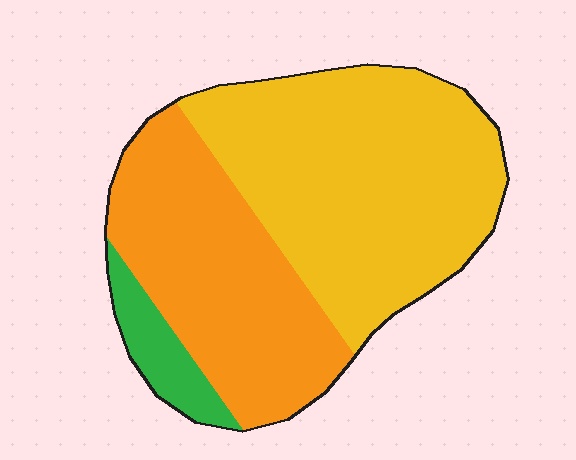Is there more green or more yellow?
Yellow.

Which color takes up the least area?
Green, at roughly 10%.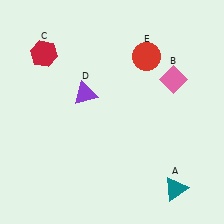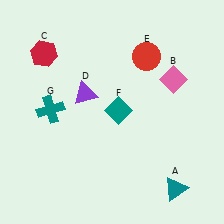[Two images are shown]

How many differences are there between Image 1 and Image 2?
There are 2 differences between the two images.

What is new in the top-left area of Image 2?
A teal cross (G) was added in the top-left area of Image 2.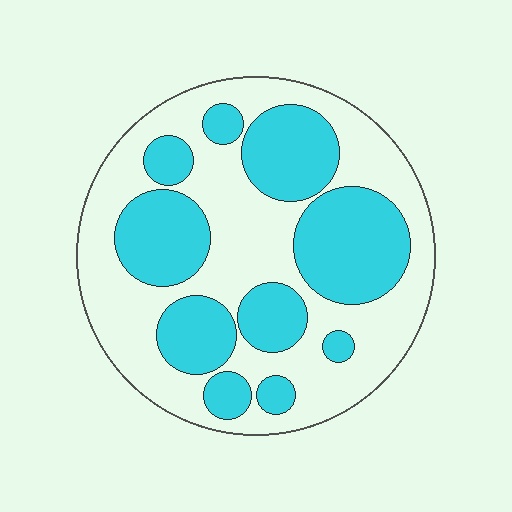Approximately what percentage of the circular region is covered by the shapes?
Approximately 40%.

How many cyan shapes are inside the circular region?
10.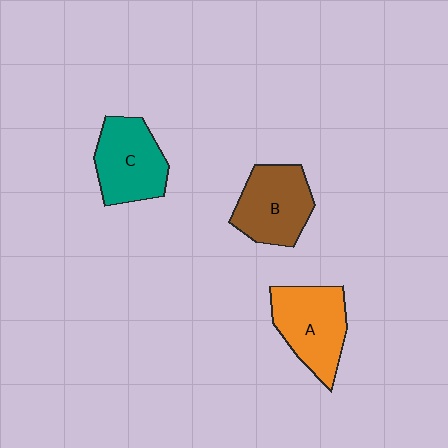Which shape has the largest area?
Shape A (orange).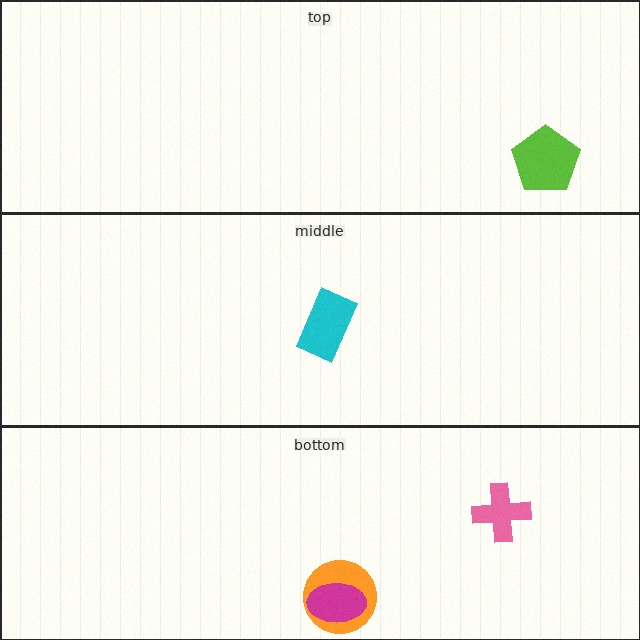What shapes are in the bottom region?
The orange circle, the pink cross, the magenta ellipse.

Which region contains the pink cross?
The bottom region.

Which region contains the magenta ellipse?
The bottom region.